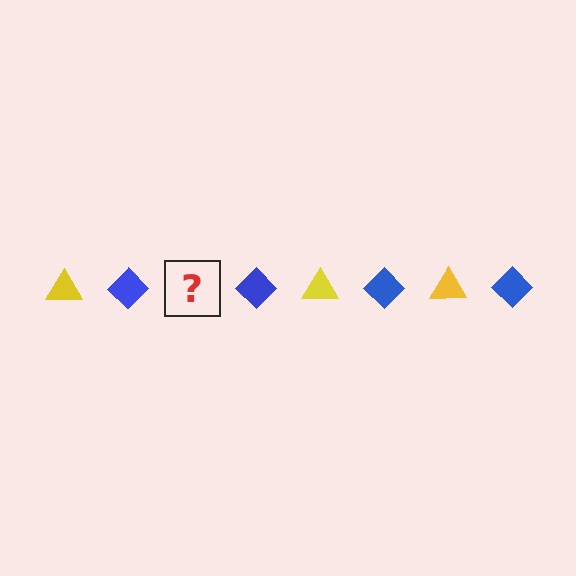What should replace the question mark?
The question mark should be replaced with a yellow triangle.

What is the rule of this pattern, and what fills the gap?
The rule is that the pattern alternates between yellow triangle and blue diamond. The gap should be filled with a yellow triangle.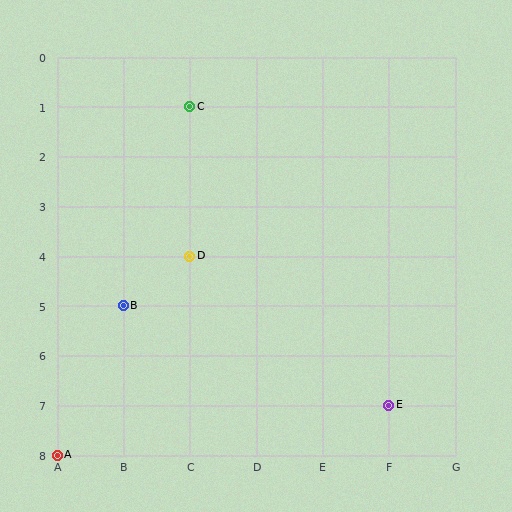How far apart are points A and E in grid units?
Points A and E are 5 columns and 1 row apart (about 5.1 grid units diagonally).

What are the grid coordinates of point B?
Point B is at grid coordinates (B, 5).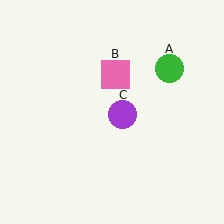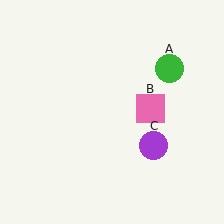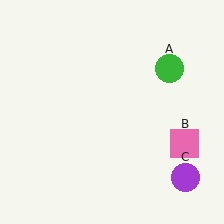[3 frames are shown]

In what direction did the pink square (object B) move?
The pink square (object B) moved down and to the right.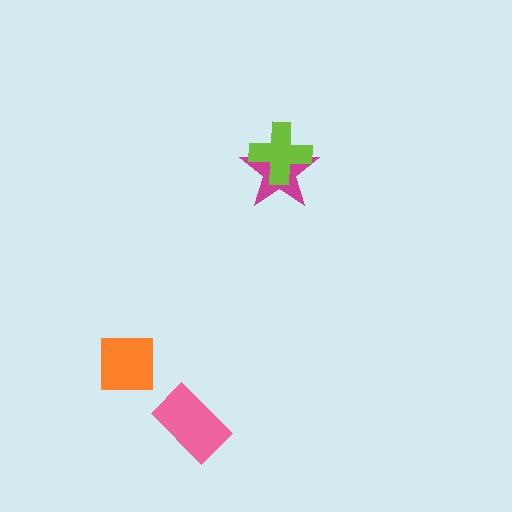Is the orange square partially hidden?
No, no other shape covers it.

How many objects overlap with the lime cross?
1 object overlaps with the lime cross.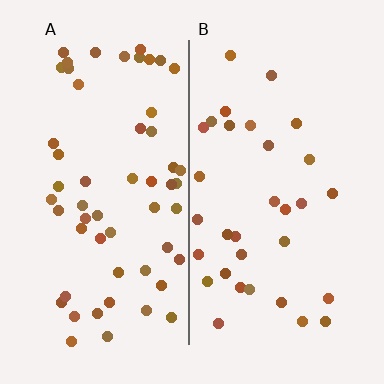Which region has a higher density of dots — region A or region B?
A (the left).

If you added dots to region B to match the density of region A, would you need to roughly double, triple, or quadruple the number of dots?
Approximately double.